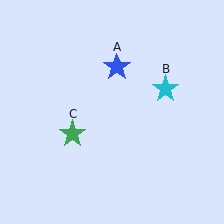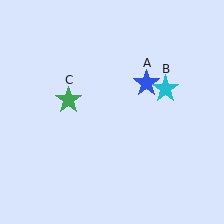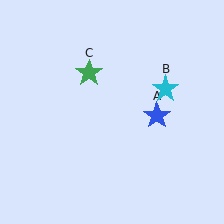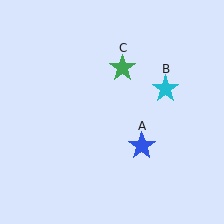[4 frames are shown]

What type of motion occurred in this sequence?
The blue star (object A), green star (object C) rotated clockwise around the center of the scene.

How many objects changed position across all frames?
2 objects changed position: blue star (object A), green star (object C).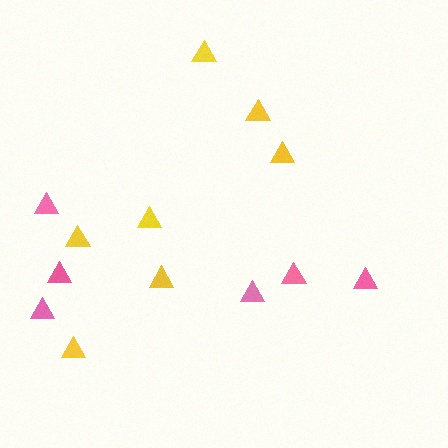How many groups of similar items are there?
There are 2 groups: one group of yellow triangles (7) and one group of pink triangles (6).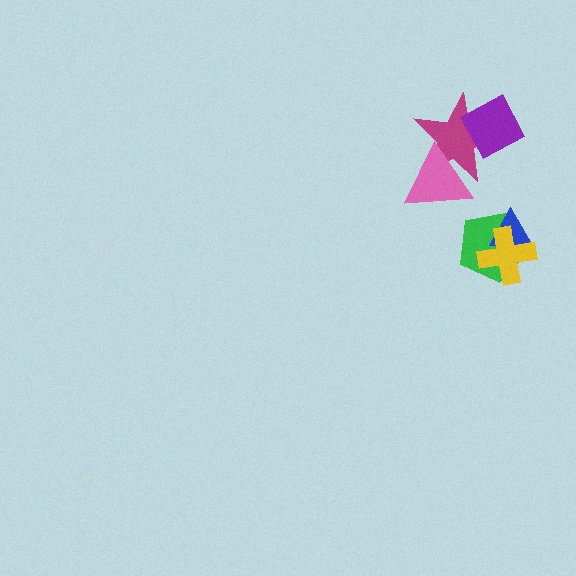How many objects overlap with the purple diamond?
1 object overlaps with the purple diamond.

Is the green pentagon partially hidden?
Yes, it is partially covered by another shape.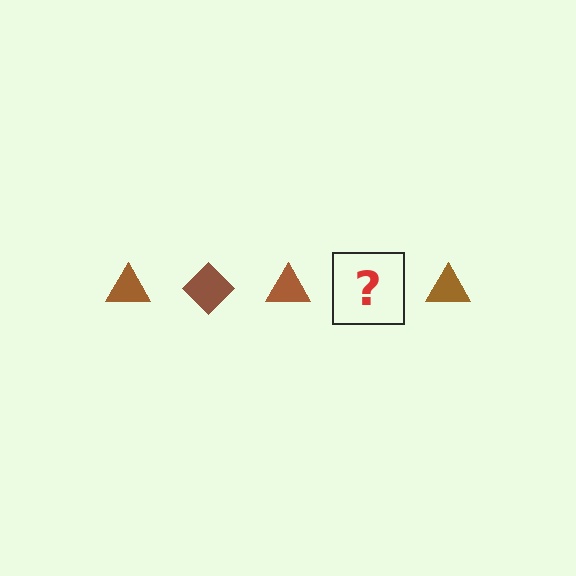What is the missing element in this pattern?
The missing element is a brown diamond.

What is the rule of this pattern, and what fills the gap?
The rule is that the pattern cycles through triangle, diamond shapes in brown. The gap should be filled with a brown diamond.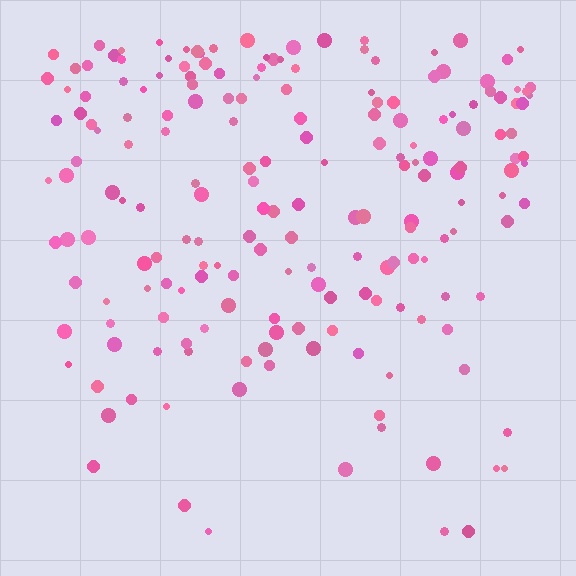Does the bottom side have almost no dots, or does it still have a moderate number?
Still a moderate number, just noticeably fewer than the top.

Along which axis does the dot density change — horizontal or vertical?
Vertical.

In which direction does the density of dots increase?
From bottom to top, with the top side densest.